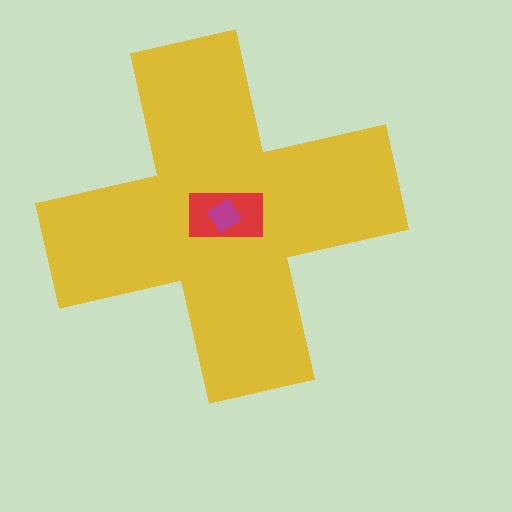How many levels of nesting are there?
3.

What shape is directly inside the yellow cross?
The red rectangle.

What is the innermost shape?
The magenta diamond.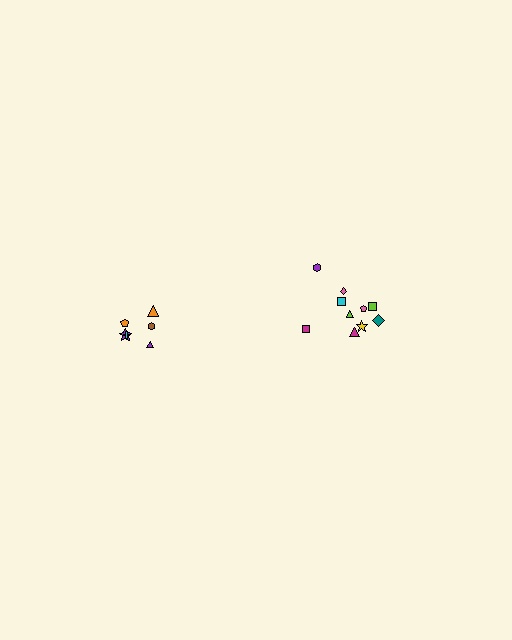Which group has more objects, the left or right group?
The right group.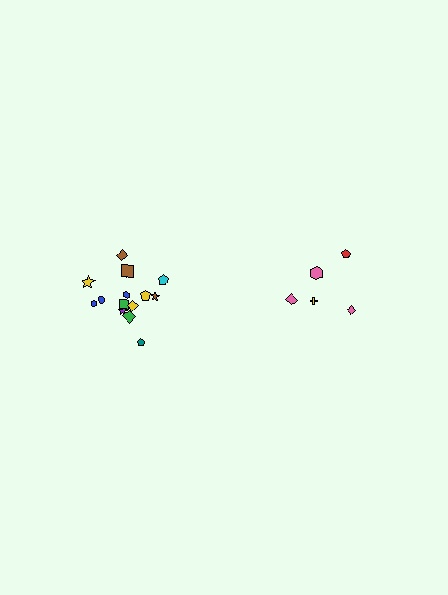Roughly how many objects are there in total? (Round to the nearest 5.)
Roughly 20 objects in total.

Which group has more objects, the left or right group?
The left group.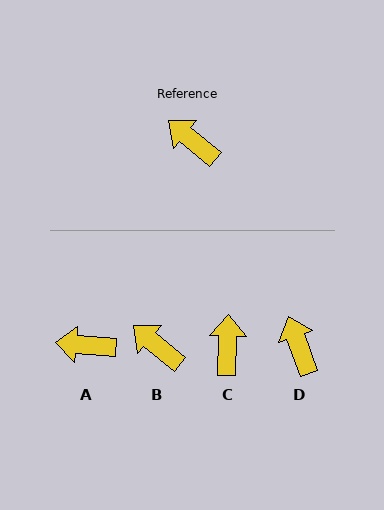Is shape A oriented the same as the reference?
No, it is off by about 35 degrees.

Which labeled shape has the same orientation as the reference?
B.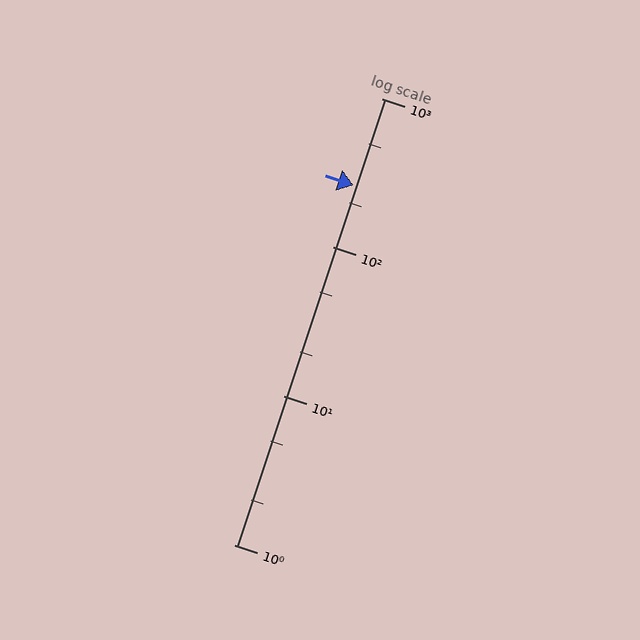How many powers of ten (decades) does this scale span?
The scale spans 3 decades, from 1 to 1000.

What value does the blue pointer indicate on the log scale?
The pointer indicates approximately 260.